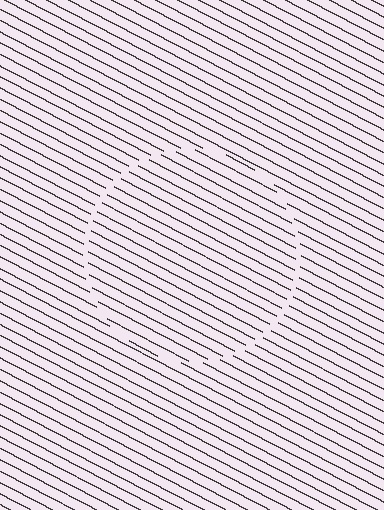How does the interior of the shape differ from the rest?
The interior of the shape contains the same grating, shifted by half a period — the contour is defined by the phase discontinuity where line-ends from the inner and outer gratings abut.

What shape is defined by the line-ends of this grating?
An illusory circle. The interior of the shape contains the same grating, shifted by half a period — the contour is defined by the phase discontinuity where line-ends from the inner and outer gratings abut.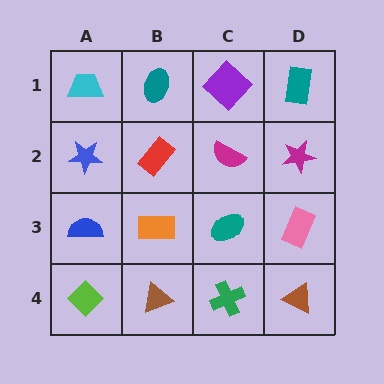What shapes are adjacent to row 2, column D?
A teal rectangle (row 1, column D), a pink rectangle (row 3, column D), a magenta semicircle (row 2, column C).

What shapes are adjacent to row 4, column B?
An orange rectangle (row 3, column B), a lime diamond (row 4, column A), a green cross (row 4, column C).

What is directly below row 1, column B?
A red rectangle.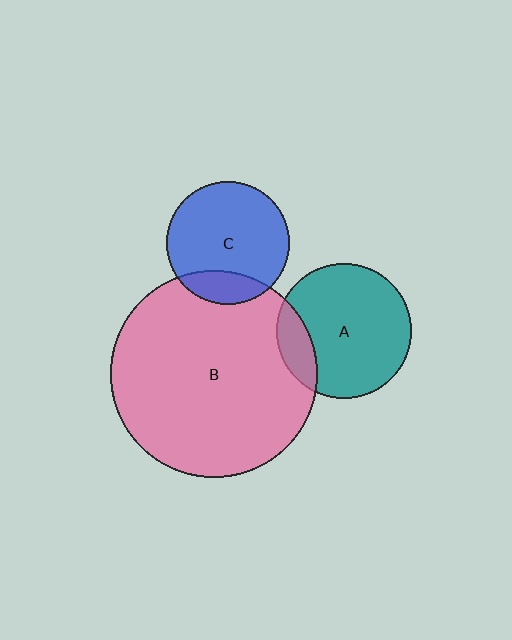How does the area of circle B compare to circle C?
Approximately 2.8 times.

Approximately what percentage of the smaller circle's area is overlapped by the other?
Approximately 15%.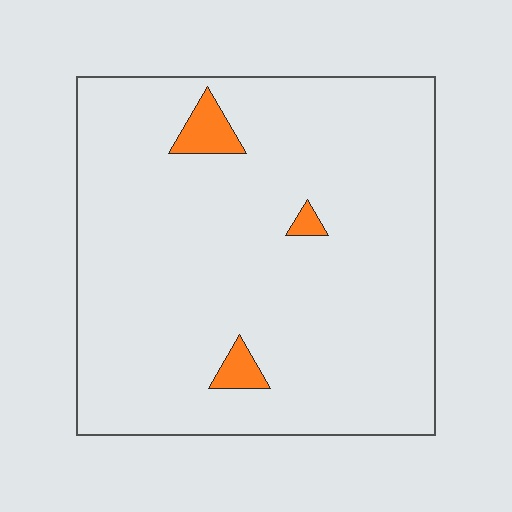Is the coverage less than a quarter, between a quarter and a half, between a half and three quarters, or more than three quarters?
Less than a quarter.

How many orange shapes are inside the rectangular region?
3.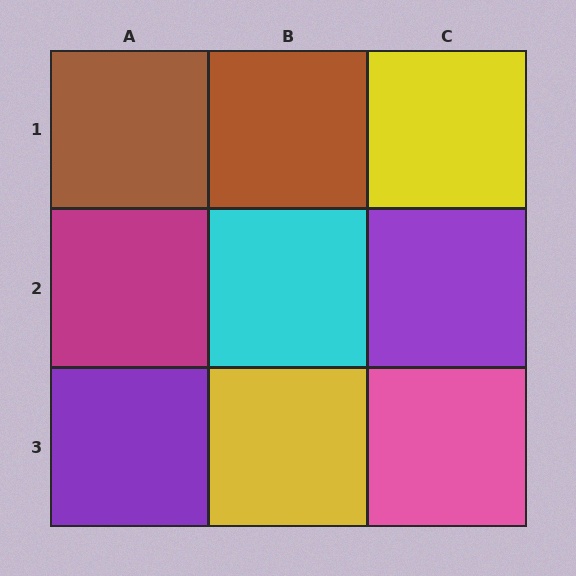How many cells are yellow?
2 cells are yellow.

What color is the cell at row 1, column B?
Brown.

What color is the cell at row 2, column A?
Magenta.